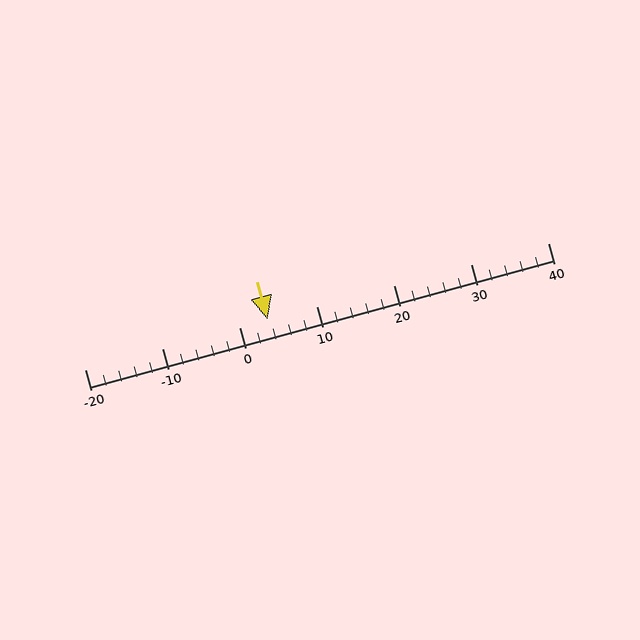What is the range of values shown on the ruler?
The ruler shows values from -20 to 40.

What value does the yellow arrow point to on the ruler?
The yellow arrow points to approximately 4.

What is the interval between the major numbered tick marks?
The major tick marks are spaced 10 units apart.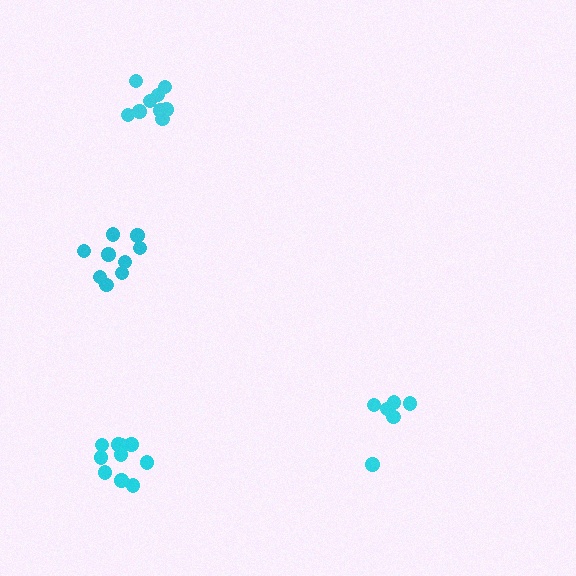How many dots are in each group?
Group 1: 9 dots, Group 2: 9 dots, Group 3: 10 dots, Group 4: 6 dots (34 total).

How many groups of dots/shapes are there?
There are 4 groups.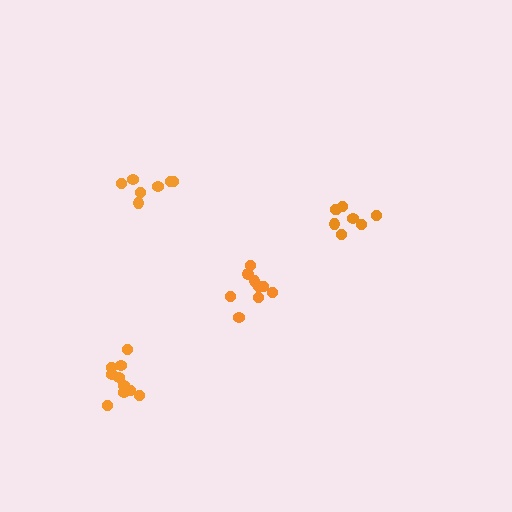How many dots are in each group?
Group 1: 9 dots, Group 2: 7 dots, Group 3: 8 dots, Group 4: 10 dots (34 total).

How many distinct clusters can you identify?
There are 4 distinct clusters.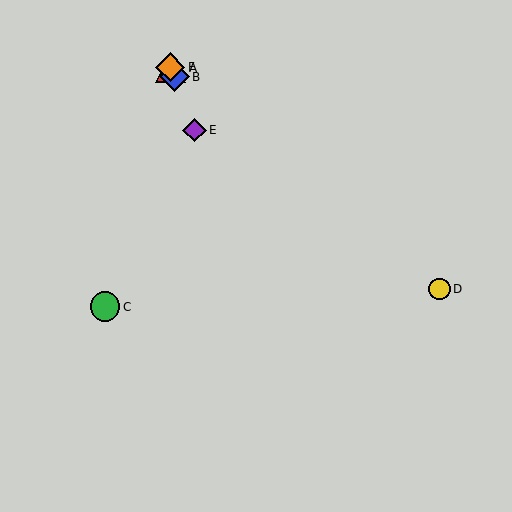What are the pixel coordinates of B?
Object B is at (174, 77).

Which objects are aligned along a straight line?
Objects A, B, E, F are aligned along a straight line.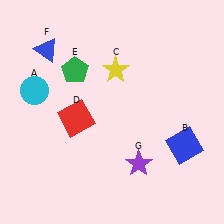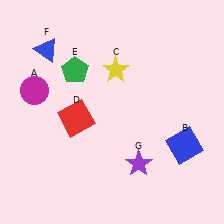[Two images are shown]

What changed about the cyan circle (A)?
In Image 1, A is cyan. In Image 2, it changed to magenta.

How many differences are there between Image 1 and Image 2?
There is 1 difference between the two images.